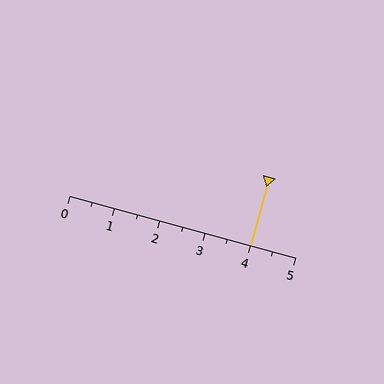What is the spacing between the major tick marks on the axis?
The major ticks are spaced 1 apart.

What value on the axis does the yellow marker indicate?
The marker indicates approximately 4.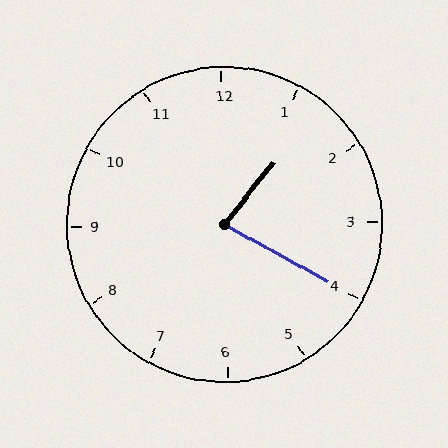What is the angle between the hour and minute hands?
Approximately 80 degrees.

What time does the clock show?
1:20.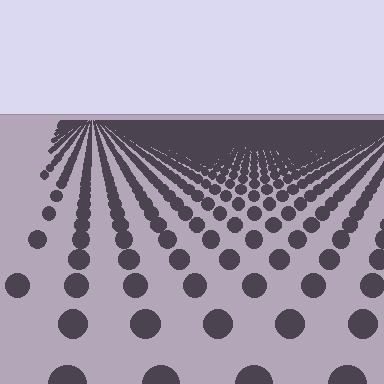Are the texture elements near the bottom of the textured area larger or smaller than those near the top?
Larger. Near the bottom, elements are closer to the viewer and appear at a bigger on-screen size.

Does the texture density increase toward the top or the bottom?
Density increases toward the top.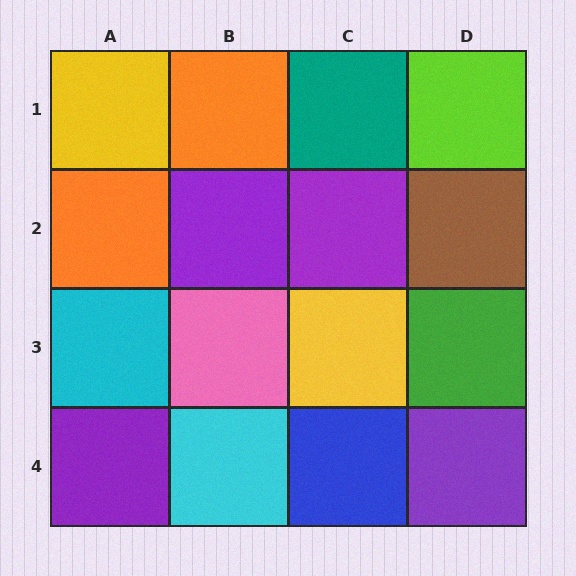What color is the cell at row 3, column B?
Pink.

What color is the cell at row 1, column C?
Teal.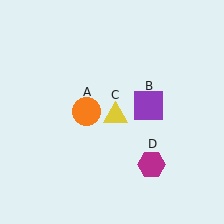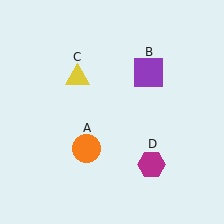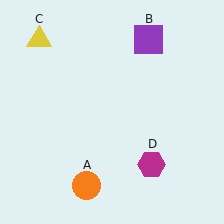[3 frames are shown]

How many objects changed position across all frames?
3 objects changed position: orange circle (object A), purple square (object B), yellow triangle (object C).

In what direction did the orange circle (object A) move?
The orange circle (object A) moved down.